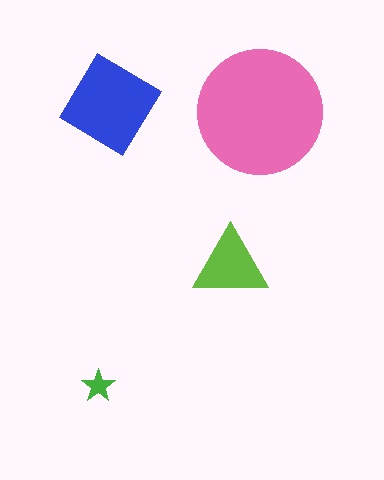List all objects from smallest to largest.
The green star, the lime triangle, the blue diamond, the pink circle.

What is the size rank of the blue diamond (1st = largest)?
2nd.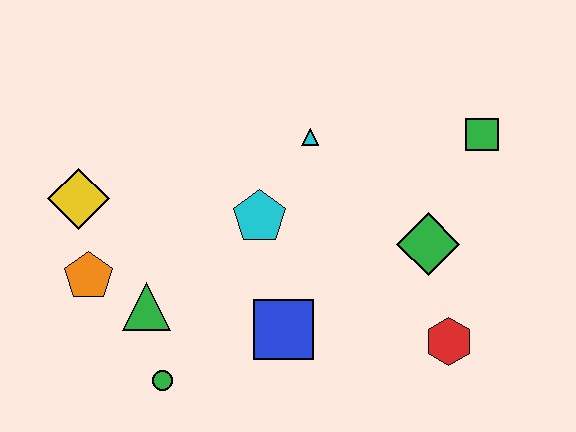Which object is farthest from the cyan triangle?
The green circle is farthest from the cyan triangle.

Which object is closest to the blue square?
The cyan pentagon is closest to the blue square.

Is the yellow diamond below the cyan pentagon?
No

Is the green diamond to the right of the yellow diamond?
Yes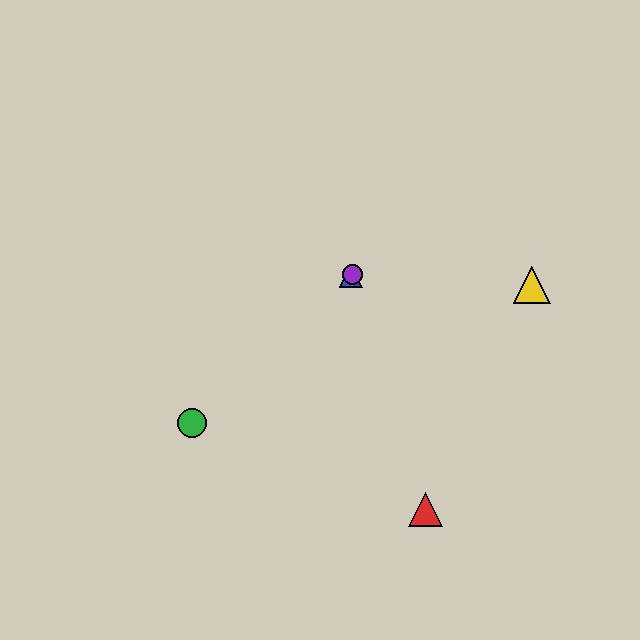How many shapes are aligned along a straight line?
3 shapes (the blue triangle, the green circle, the purple circle) are aligned along a straight line.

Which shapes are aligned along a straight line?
The blue triangle, the green circle, the purple circle are aligned along a straight line.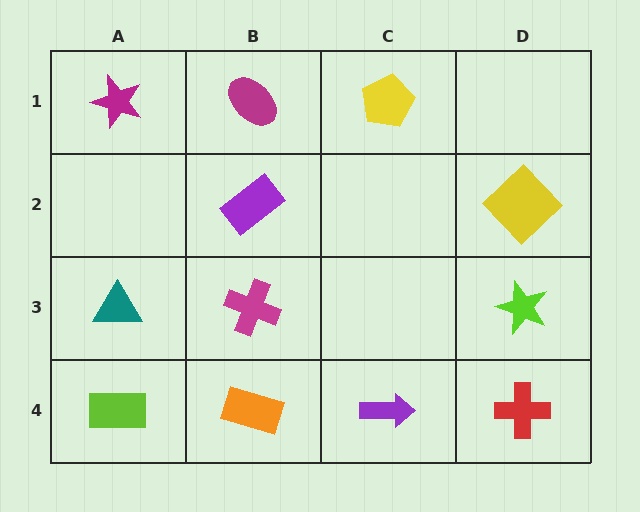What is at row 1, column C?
A yellow pentagon.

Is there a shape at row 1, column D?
No, that cell is empty.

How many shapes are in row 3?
3 shapes.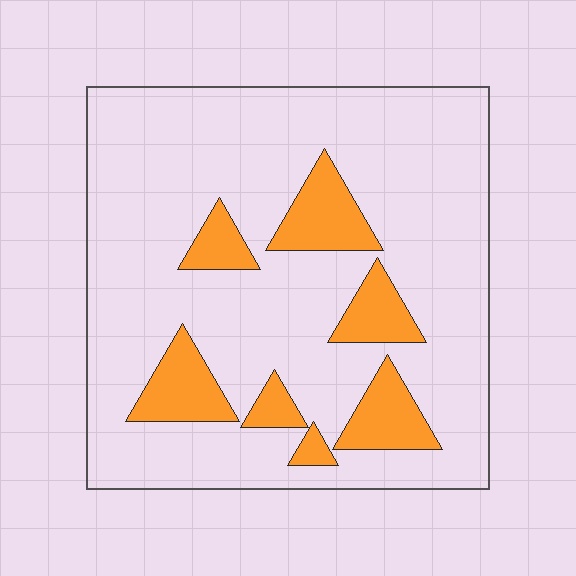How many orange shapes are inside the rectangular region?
7.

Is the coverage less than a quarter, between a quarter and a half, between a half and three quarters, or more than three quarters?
Less than a quarter.